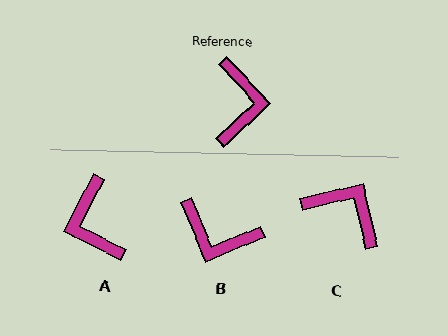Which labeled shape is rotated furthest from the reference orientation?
A, about 160 degrees away.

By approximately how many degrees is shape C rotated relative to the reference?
Approximately 60 degrees counter-clockwise.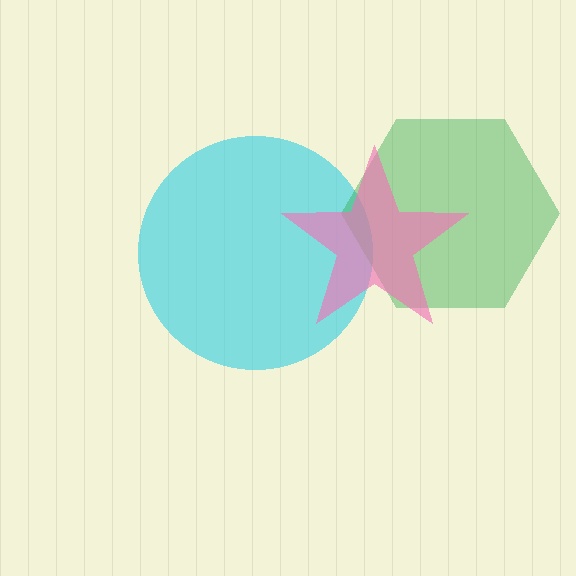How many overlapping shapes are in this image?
There are 3 overlapping shapes in the image.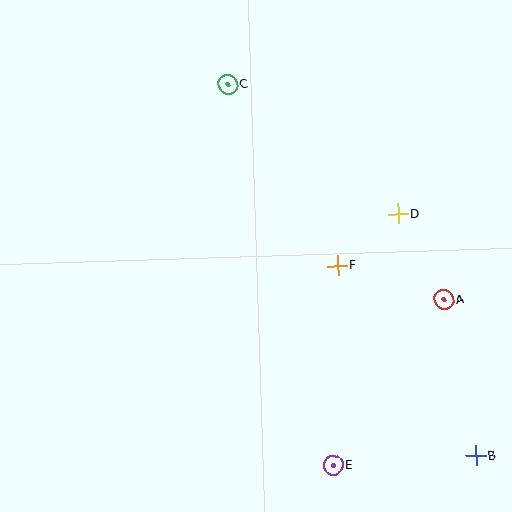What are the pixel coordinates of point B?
Point B is at (476, 456).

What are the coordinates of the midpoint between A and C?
The midpoint between A and C is at (336, 192).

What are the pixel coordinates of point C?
Point C is at (228, 85).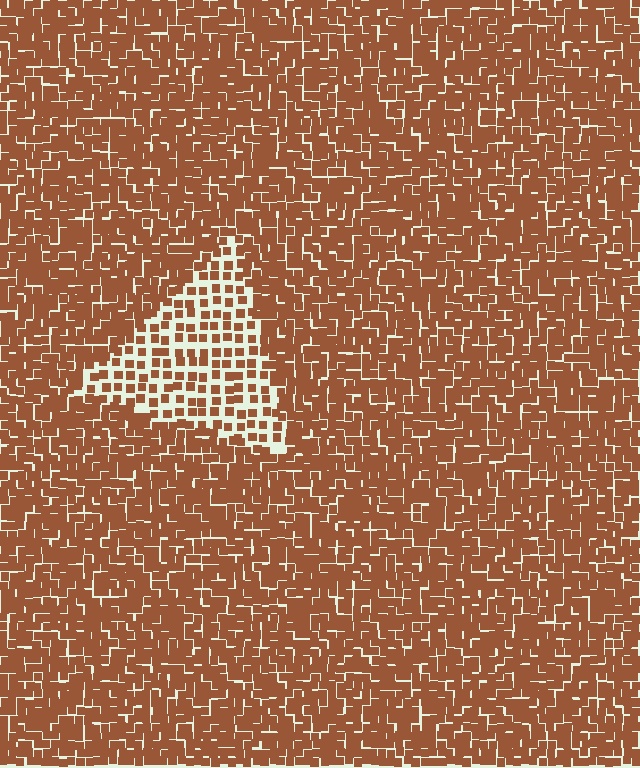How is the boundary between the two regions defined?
The boundary is defined by a change in element density (approximately 2.1x ratio). All elements are the same color, size, and shape.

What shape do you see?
I see a triangle.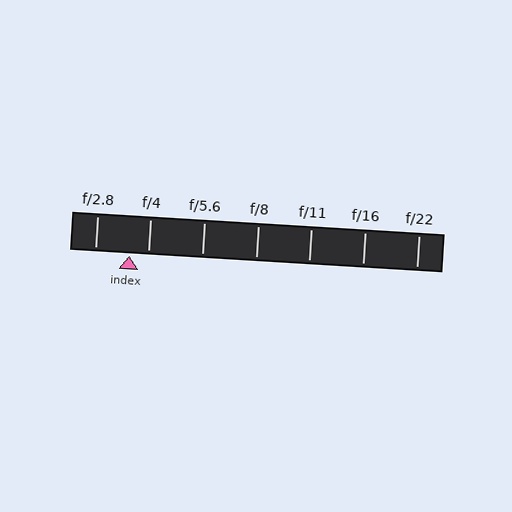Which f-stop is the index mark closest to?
The index mark is closest to f/4.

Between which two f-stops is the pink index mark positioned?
The index mark is between f/2.8 and f/4.